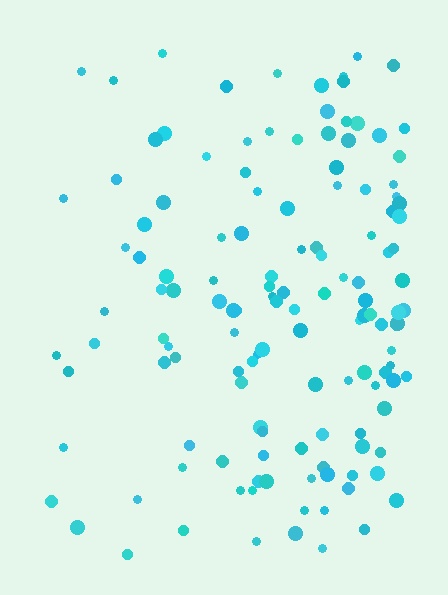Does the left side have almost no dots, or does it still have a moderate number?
Still a moderate number, just noticeably fewer than the right.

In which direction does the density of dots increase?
From left to right, with the right side densest.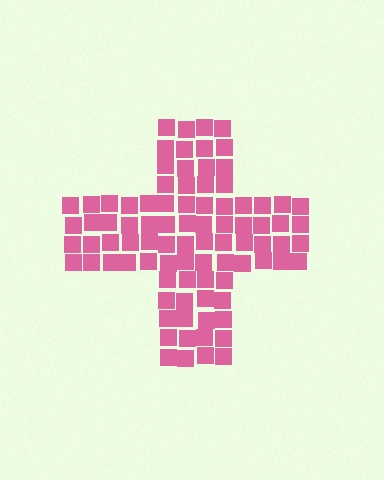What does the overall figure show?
The overall figure shows a cross.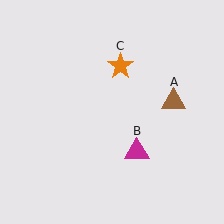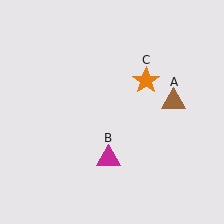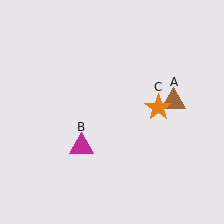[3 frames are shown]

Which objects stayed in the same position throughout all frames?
Brown triangle (object A) remained stationary.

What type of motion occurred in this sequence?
The magenta triangle (object B), orange star (object C) rotated clockwise around the center of the scene.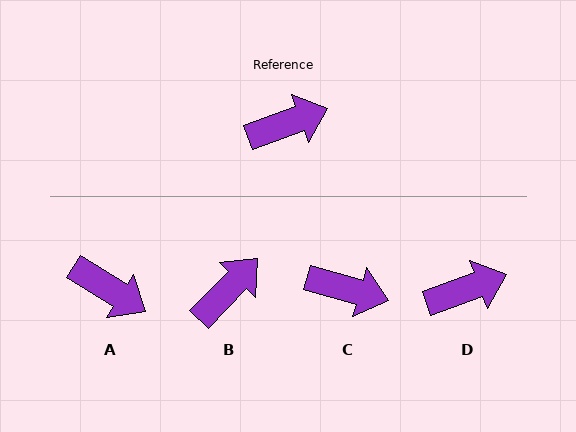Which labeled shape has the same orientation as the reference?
D.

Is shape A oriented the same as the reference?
No, it is off by about 52 degrees.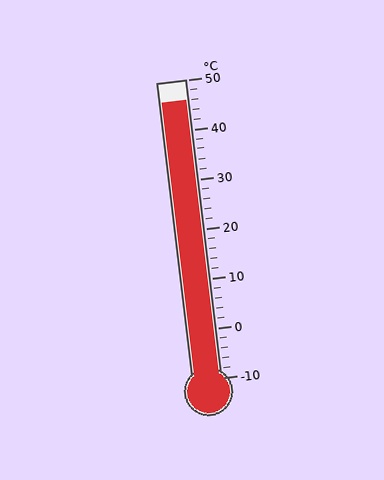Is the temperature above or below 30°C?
The temperature is above 30°C.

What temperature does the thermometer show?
The thermometer shows approximately 46°C.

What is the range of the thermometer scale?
The thermometer scale ranges from -10°C to 50°C.